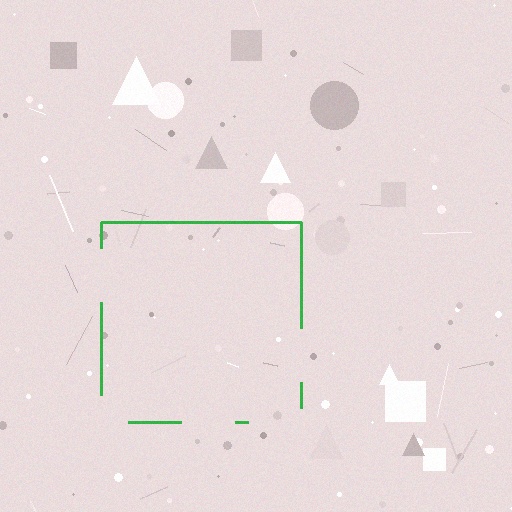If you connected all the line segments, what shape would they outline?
They would outline a square.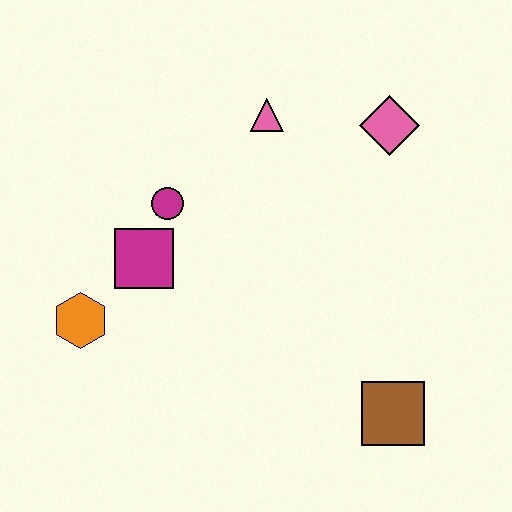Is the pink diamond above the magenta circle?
Yes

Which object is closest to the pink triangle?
The pink diamond is closest to the pink triangle.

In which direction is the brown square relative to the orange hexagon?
The brown square is to the right of the orange hexagon.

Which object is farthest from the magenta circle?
The brown square is farthest from the magenta circle.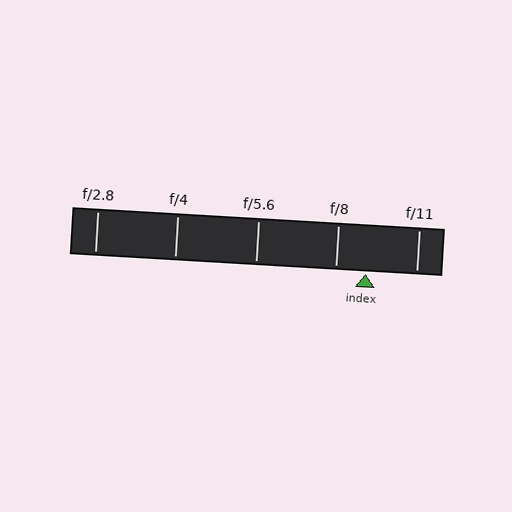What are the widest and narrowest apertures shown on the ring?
The widest aperture shown is f/2.8 and the narrowest is f/11.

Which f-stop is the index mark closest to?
The index mark is closest to f/8.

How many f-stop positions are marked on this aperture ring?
There are 5 f-stop positions marked.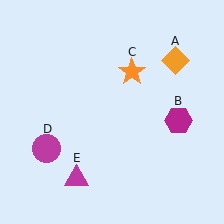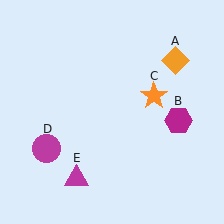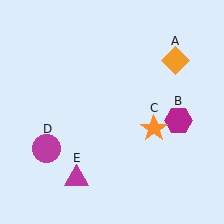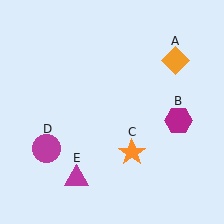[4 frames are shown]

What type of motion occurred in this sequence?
The orange star (object C) rotated clockwise around the center of the scene.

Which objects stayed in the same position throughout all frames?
Orange diamond (object A) and magenta hexagon (object B) and magenta circle (object D) and magenta triangle (object E) remained stationary.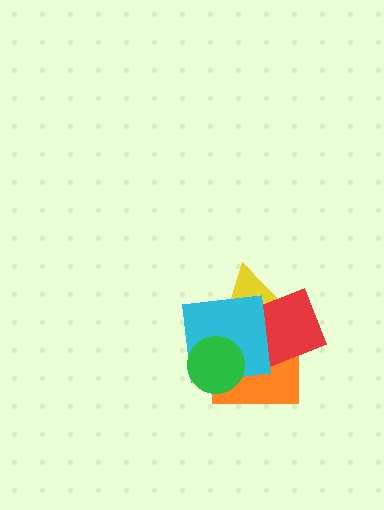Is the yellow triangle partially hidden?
Yes, it is partially covered by another shape.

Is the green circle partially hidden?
No, no other shape covers it.